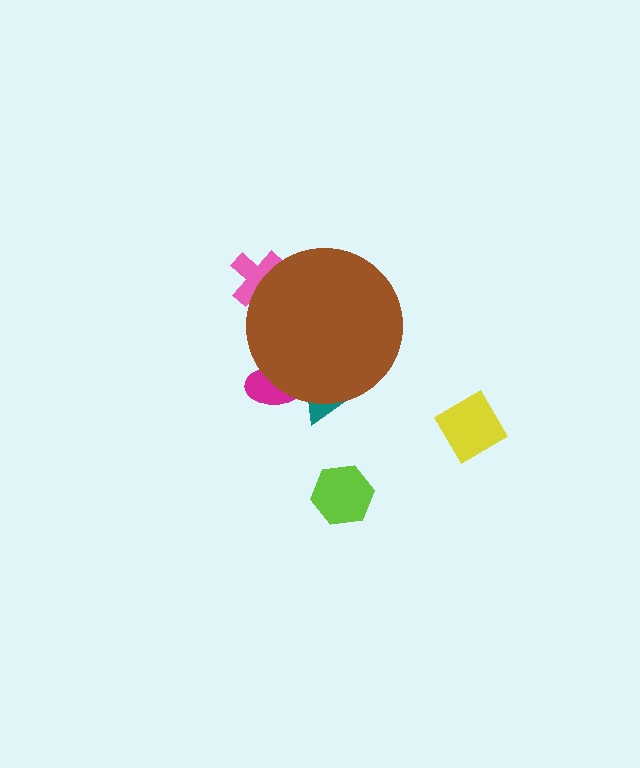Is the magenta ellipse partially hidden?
Yes, the magenta ellipse is partially hidden behind the brown circle.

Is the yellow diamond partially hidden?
No, the yellow diamond is fully visible.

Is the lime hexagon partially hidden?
No, the lime hexagon is fully visible.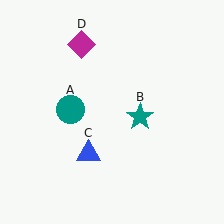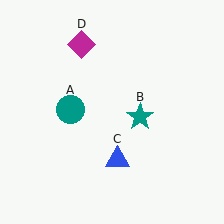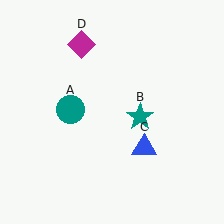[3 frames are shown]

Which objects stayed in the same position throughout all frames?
Teal circle (object A) and teal star (object B) and magenta diamond (object D) remained stationary.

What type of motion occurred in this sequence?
The blue triangle (object C) rotated counterclockwise around the center of the scene.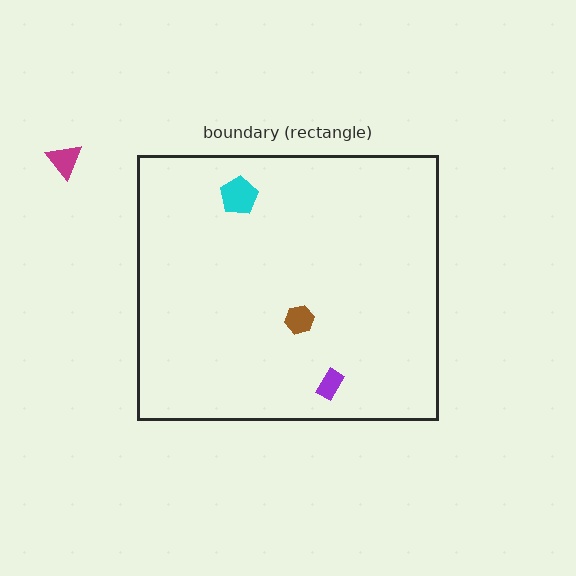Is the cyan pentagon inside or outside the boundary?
Inside.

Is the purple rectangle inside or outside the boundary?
Inside.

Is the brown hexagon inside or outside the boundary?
Inside.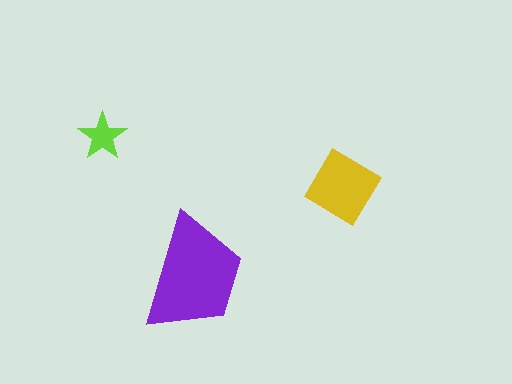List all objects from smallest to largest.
The lime star, the yellow diamond, the purple trapezoid.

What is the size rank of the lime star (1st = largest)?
3rd.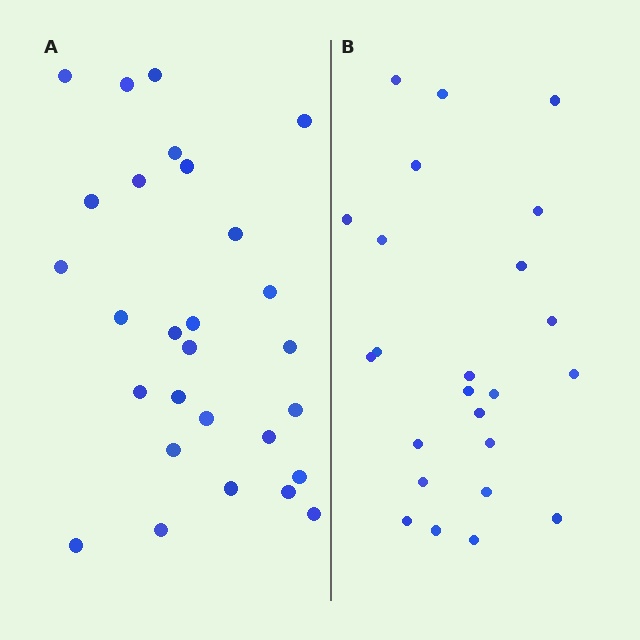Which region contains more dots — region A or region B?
Region A (the left region) has more dots.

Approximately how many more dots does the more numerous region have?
Region A has about 4 more dots than region B.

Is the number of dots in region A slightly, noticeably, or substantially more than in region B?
Region A has only slightly more — the two regions are fairly close. The ratio is roughly 1.2 to 1.